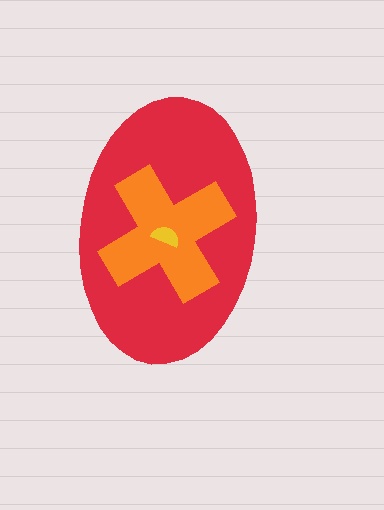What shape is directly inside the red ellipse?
The orange cross.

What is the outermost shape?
The red ellipse.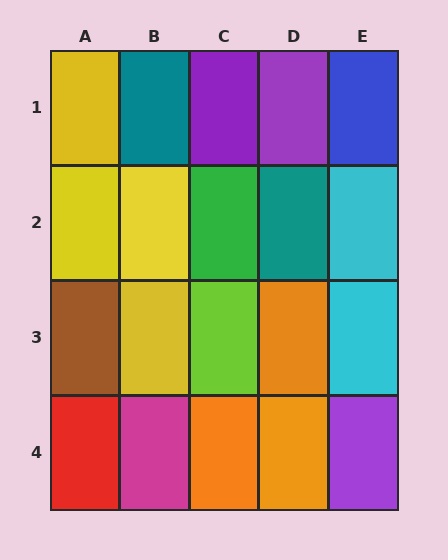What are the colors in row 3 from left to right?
Brown, yellow, lime, orange, cyan.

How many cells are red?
1 cell is red.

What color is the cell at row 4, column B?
Magenta.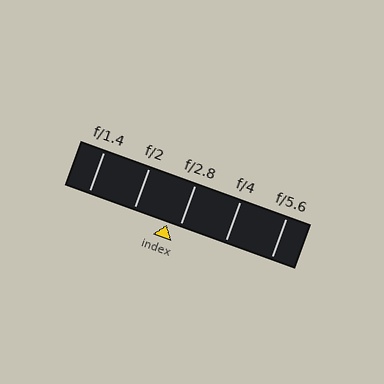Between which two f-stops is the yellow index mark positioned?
The index mark is between f/2 and f/2.8.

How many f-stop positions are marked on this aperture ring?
There are 5 f-stop positions marked.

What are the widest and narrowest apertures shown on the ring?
The widest aperture shown is f/1.4 and the narrowest is f/5.6.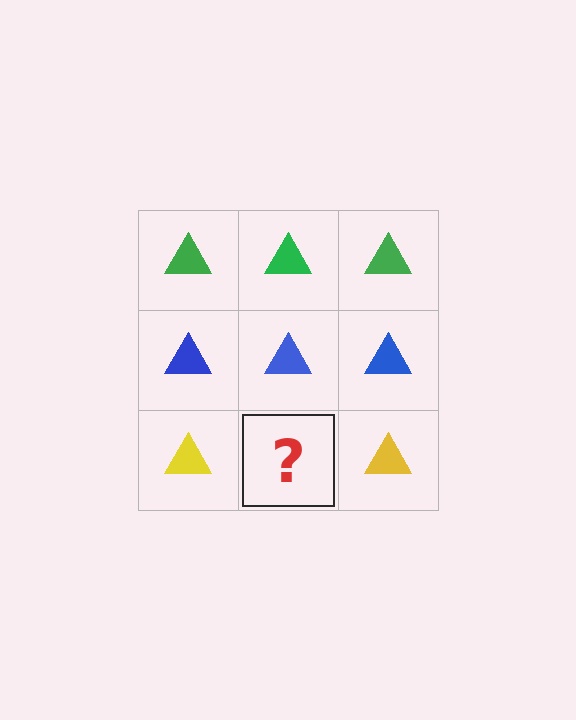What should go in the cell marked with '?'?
The missing cell should contain a yellow triangle.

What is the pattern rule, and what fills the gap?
The rule is that each row has a consistent color. The gap should be filled with a yellow triangle.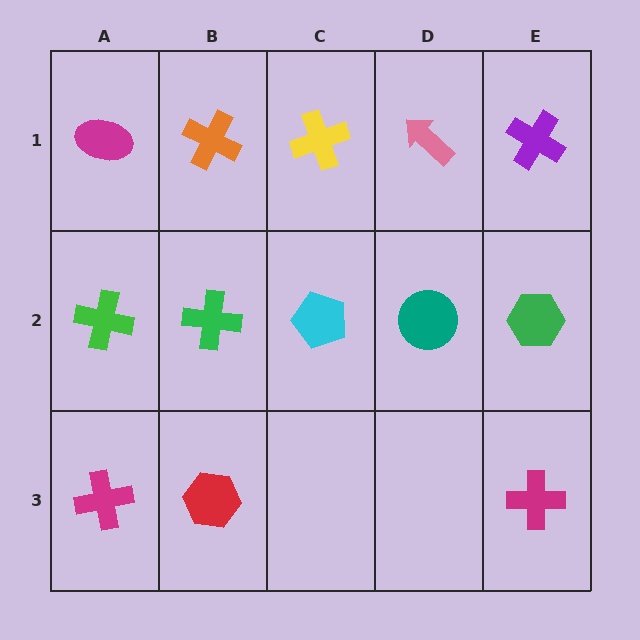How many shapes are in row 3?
3 shapes.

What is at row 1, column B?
An orange cross.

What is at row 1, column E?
A purple cross.